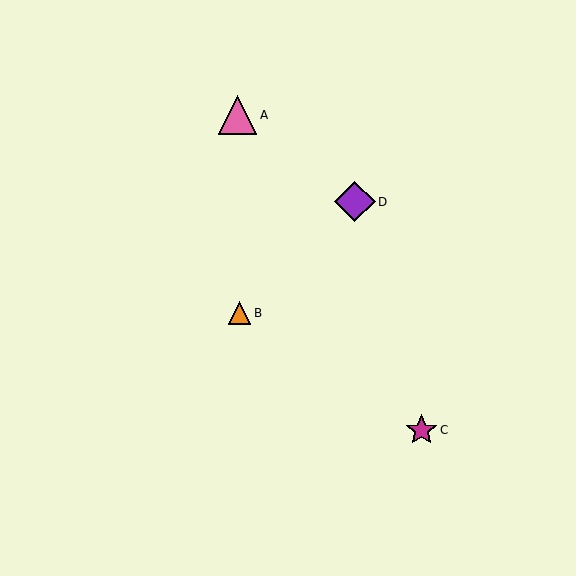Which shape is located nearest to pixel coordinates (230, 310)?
The orange triangle (labeled B) at (239, 313) is nearest to that location.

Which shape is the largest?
The purple diamond (labeled D) is the largest.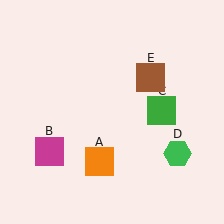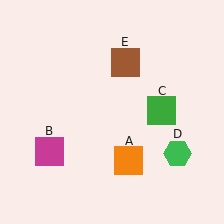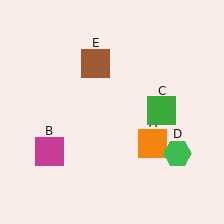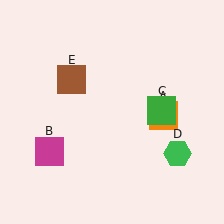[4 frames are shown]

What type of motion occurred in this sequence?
The orange square (object A), brown square (object E) rotated counterclockwise around the center of the scene.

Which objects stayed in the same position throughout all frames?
Magenta square (object B) and green square (object C) and green hexagon (object D) remained stationary.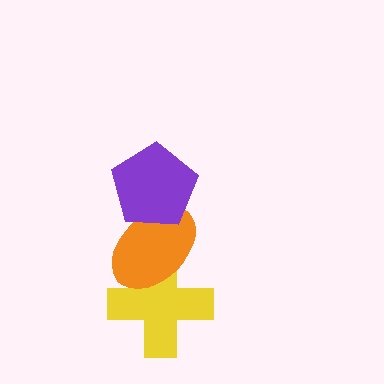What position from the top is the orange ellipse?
The orange ellipse is 2nd from the top.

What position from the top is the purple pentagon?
The purple pentagon is 1st from the top.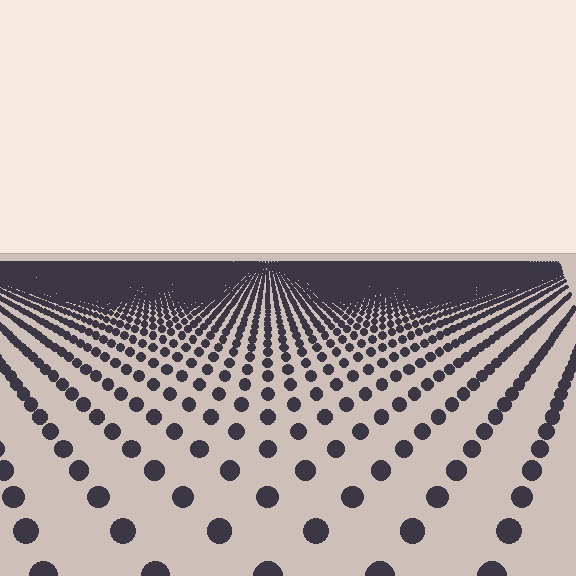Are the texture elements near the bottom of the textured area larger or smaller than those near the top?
Larger. Near the bottom, elements are closer to the viewer and appear at a bigger on-screen size.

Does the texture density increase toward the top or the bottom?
Density increases toward the top.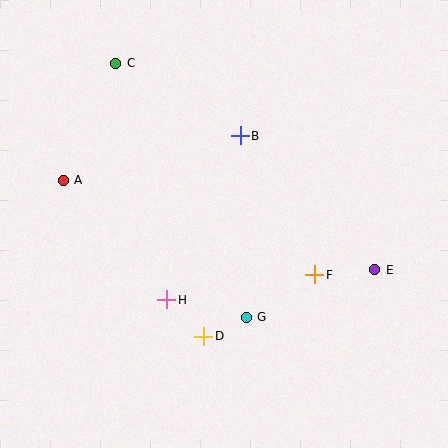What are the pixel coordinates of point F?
Point F is at (315, 275).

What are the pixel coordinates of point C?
Point C is at (116, 63).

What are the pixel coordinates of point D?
Point D is at (204, 336).